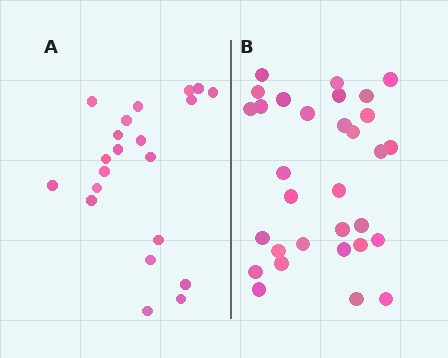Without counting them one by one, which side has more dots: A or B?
Region B (the right region) has more dots.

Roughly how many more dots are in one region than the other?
Region B has roughly 10 or so more dots than region A.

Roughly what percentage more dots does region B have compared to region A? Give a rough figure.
About 50% more.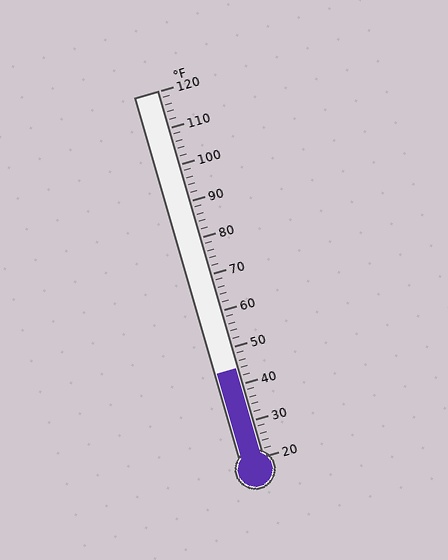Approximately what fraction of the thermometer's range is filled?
The thermometer is filled to approximately 25% of its range.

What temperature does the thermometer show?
The thermometer shows approximately 44°F.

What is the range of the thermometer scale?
The thermometer scale ranges from 20°F to 120°F.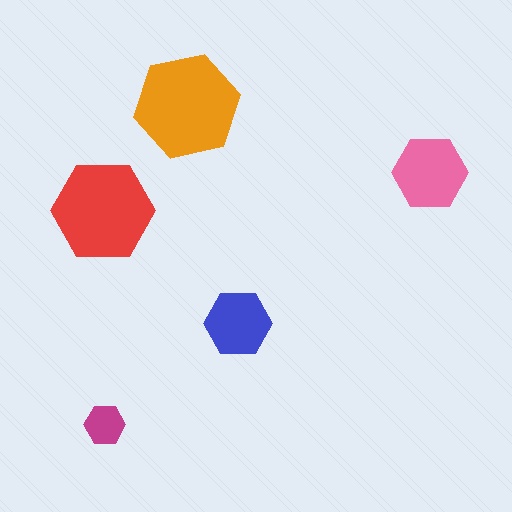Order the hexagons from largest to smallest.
the orange one, the red one, the pink one, the blue one, the magenta one.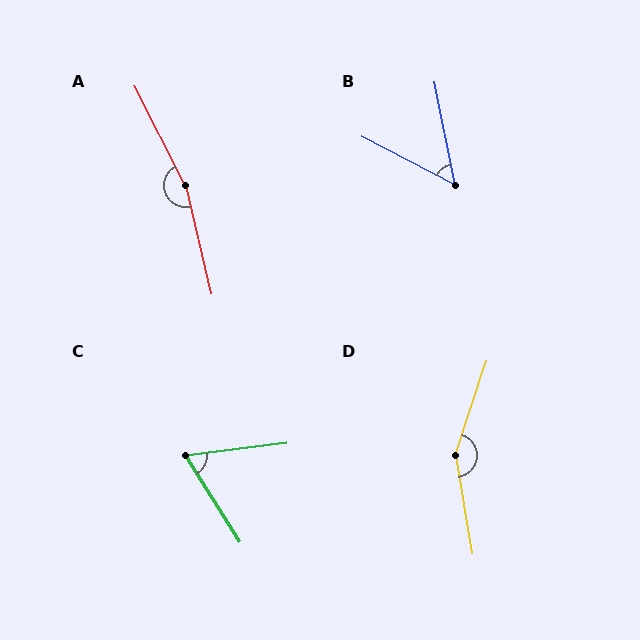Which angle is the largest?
A, at approximately 166 degrees.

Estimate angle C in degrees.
Approximately 65 degrees.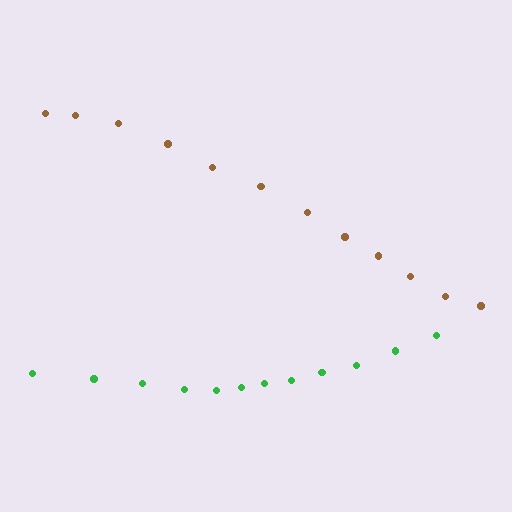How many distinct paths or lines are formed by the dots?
There are 2 distinct paths.